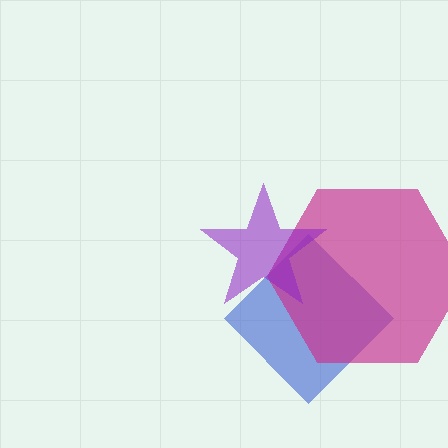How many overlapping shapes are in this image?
There are 3 overlapping shapes in the image.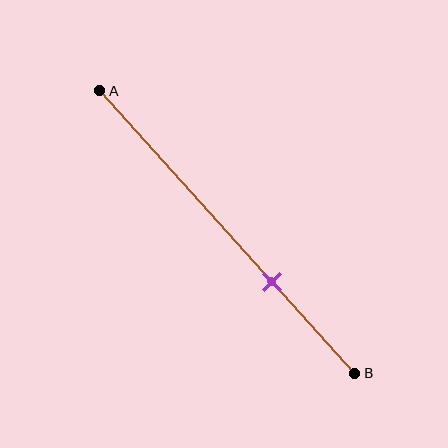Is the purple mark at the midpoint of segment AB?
No, the mark is at about 70% from A, not at the 50% midpoint.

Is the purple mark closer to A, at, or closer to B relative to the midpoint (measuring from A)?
The purple mark is closer to point B than the midpoint of segment AB.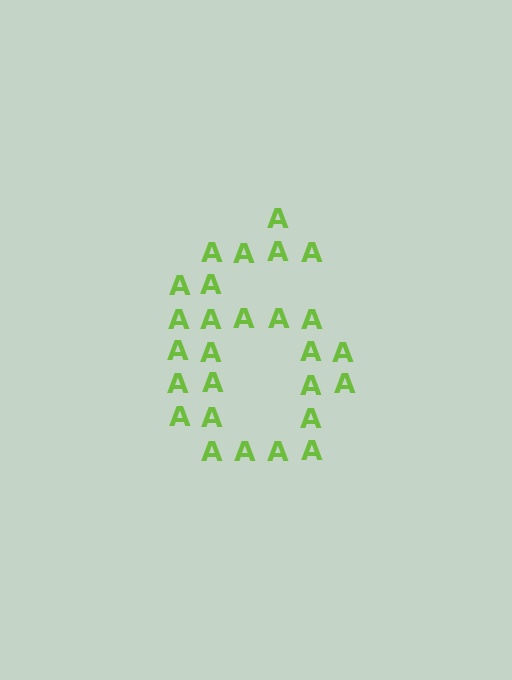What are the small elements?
The small elements are letter A's.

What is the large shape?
The large shape is the digit 6.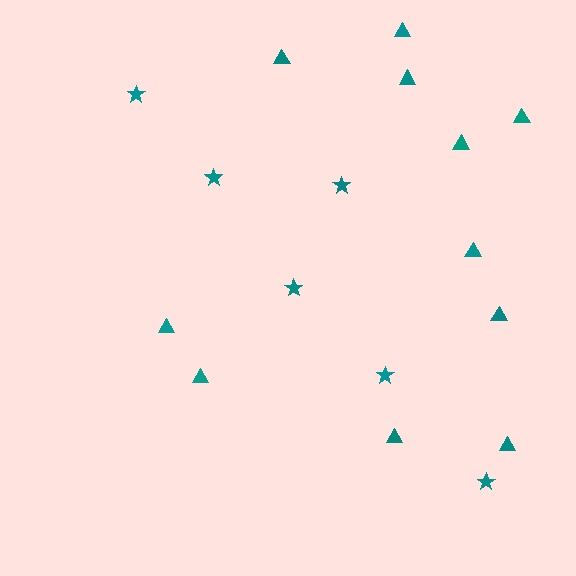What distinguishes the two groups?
There are 2 groups: one group of triangles (11) and one group of stars (6).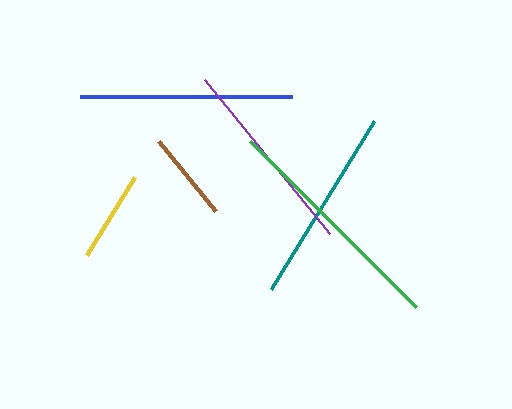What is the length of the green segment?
The green segment is approximately 235 pixels long.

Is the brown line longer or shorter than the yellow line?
The yellow line is longer than the brown line.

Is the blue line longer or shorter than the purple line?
The blue line is longer than the purple line.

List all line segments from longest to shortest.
From longest to shortest: green, blue, purple, teal, yellow, brown.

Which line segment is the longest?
The green line is the longest at approximately 235 pixels.